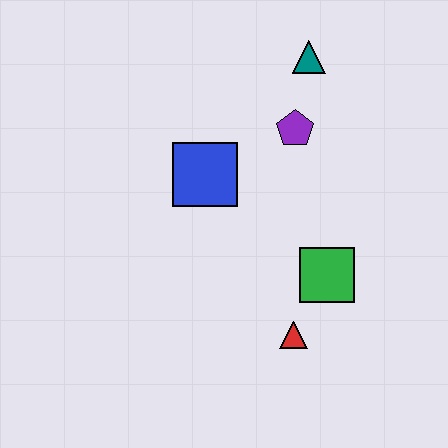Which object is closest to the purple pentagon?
The teal triangle is closest to the purple pentagon.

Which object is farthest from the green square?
The teal triangle is farthest from the green square.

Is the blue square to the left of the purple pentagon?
Yes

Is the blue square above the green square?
Yes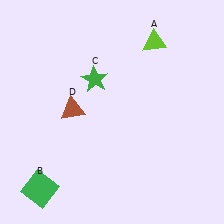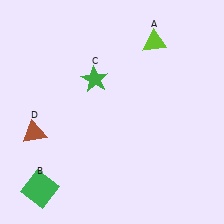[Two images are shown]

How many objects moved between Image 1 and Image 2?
1 object moved between the two images.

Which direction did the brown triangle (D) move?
The brown triangle (D) moved left.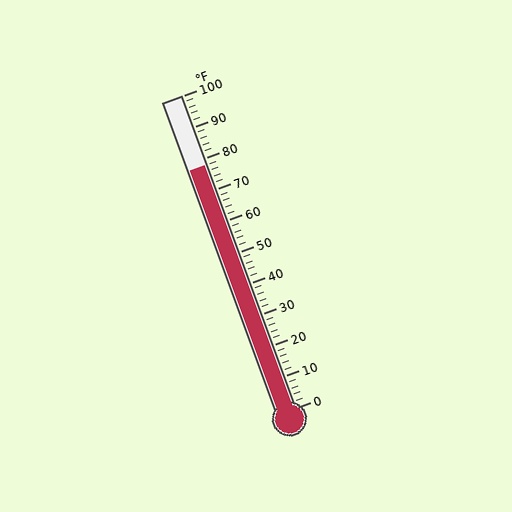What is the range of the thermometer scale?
The thermometer scale ranges from 0°F to 100°F.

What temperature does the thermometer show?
The thermometer shows approximately 78°F.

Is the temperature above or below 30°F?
The temperature is above 30°F.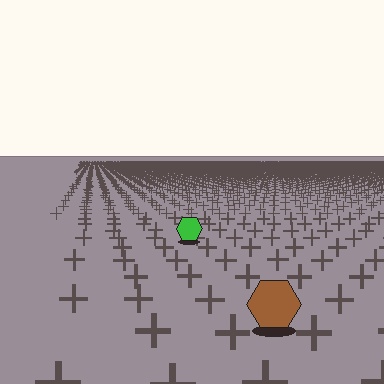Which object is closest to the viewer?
The brown hexagon is closest. The texture marks near it are larger and more spread out.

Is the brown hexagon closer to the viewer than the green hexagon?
Yes. The brown hexagon is closer — you can tell from the texture gradient: the ground texture is coarser near it.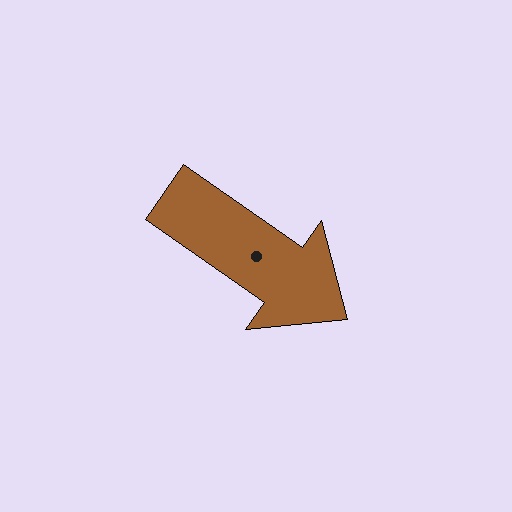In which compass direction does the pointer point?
Southeast.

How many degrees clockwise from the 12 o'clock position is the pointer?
Approximately 125 degrees.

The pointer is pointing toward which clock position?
Roughly 4 o'clock.